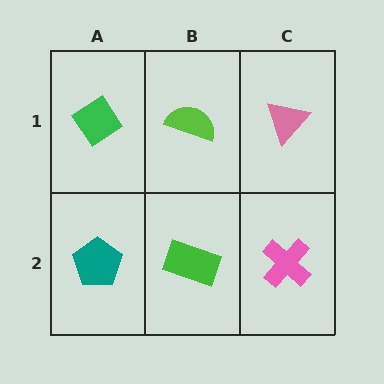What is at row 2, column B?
A green rectangle.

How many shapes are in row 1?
3 shapes.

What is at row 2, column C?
A pink cross.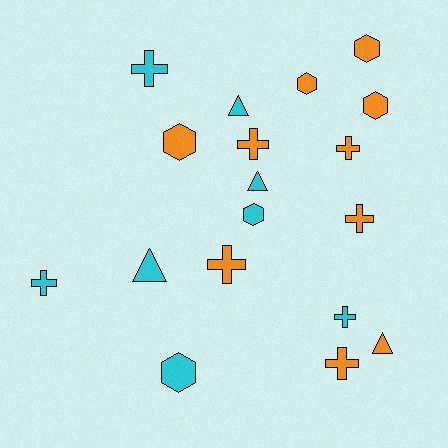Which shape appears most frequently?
Cross, with 8 objects.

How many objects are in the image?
There are 18 objects.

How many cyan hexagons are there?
There are 2 cyan hexagons.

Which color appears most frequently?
Orange, with 10 objects.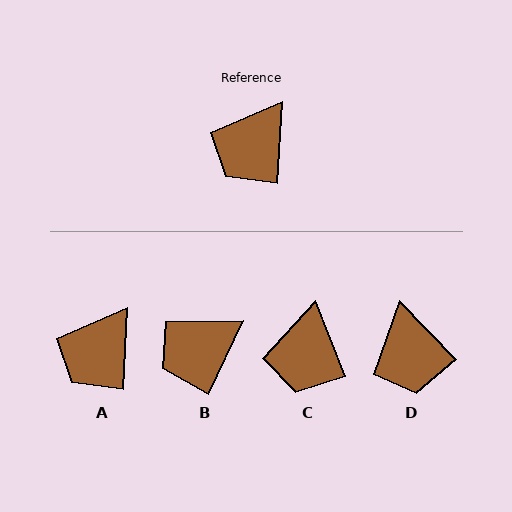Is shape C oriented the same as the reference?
No, it is off by about 25 degrees.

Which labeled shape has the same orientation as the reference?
A.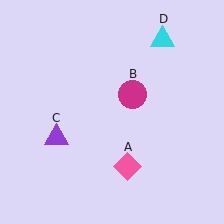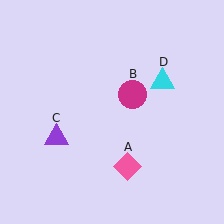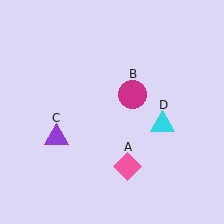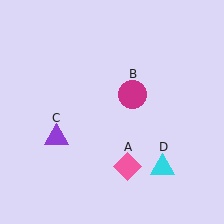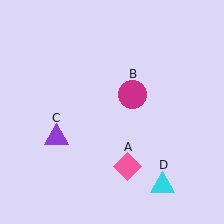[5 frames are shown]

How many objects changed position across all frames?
1 object changed position: cyan triangle (object D).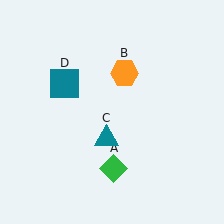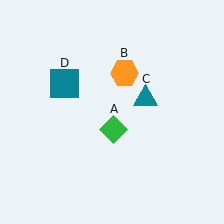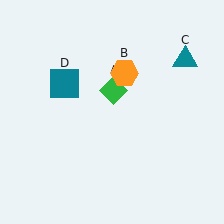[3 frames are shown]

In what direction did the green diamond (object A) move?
The green diamond (object A) moved up.